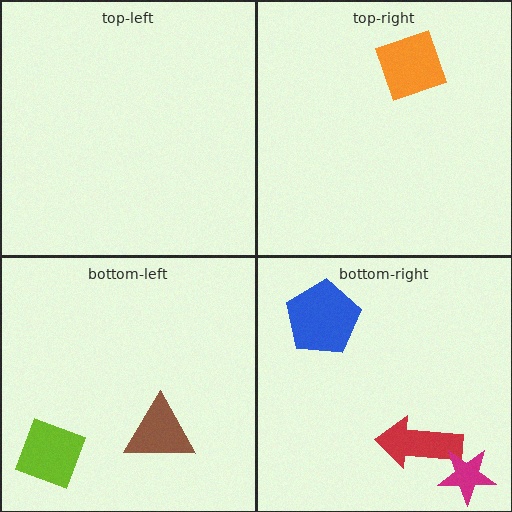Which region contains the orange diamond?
The top-right region.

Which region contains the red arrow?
The bottom-right region.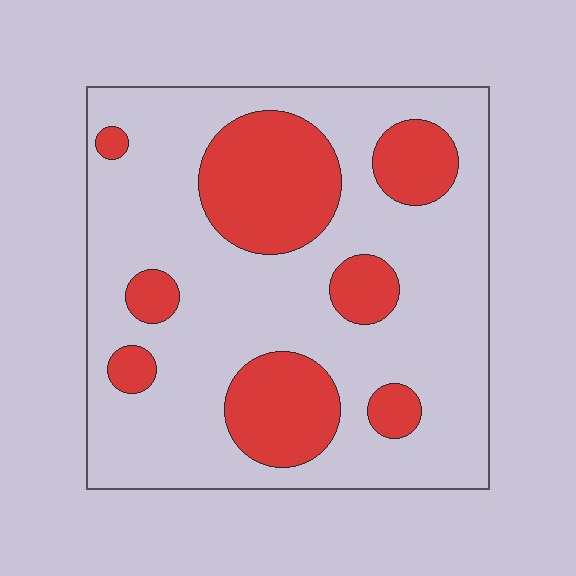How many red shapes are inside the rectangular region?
8.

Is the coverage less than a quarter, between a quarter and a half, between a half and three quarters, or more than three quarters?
Between a quarter and a half.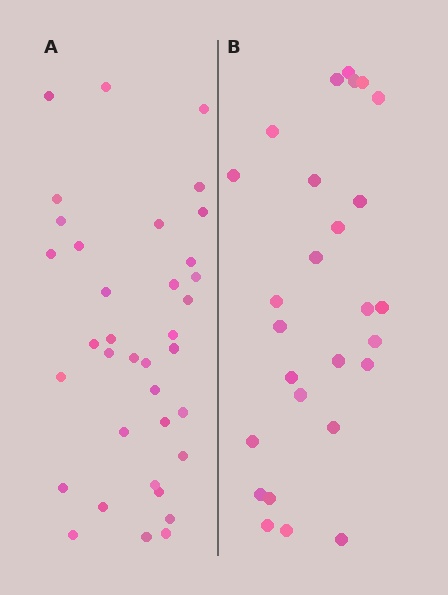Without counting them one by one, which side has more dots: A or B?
Region A (the left region) has more dots.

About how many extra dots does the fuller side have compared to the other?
Region A has roughly 8 or so more dots than region B.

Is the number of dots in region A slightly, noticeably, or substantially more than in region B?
Region A has noticeably more, but not dramatically so. The ratio is roughly 1.3 to 1.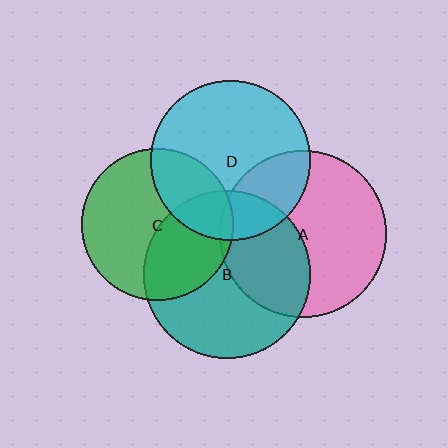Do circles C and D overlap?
Yes.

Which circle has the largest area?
Circle A (pink).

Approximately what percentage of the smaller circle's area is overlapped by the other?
Approximately 25%.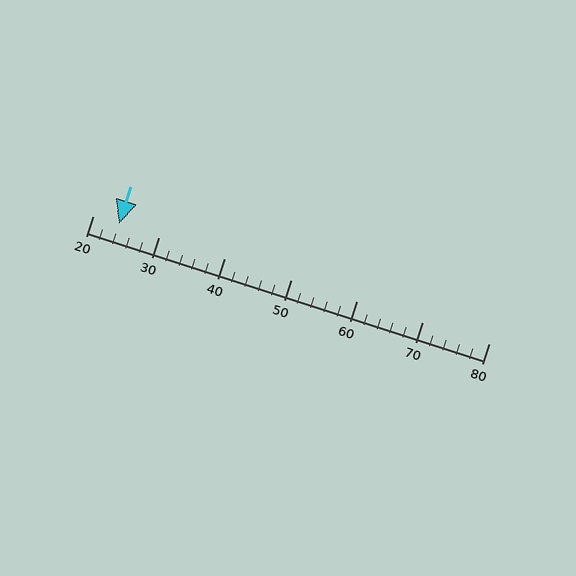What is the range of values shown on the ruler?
The ruler shows values from 20 to 80.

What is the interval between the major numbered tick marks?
The major tick marks are spaced 10 units apart.